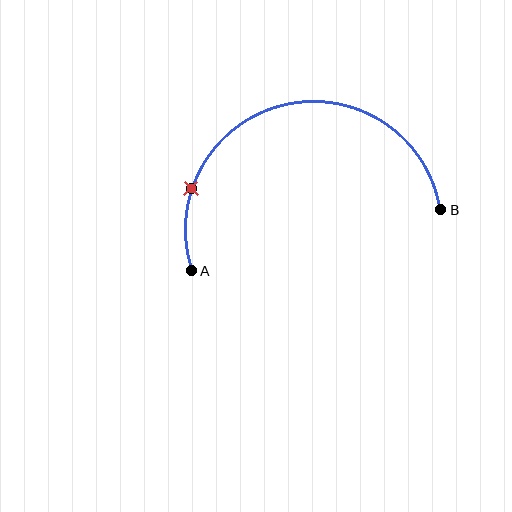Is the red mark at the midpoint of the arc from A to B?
No. The red mark lies on the arc but is closer to endpoint A. The arc midpoint would be at the point on the curve equidistant along the arc from both A and B.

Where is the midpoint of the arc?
The arc midpoint is the point on the curve farthest from the straight line joining A and B. It sits above that line.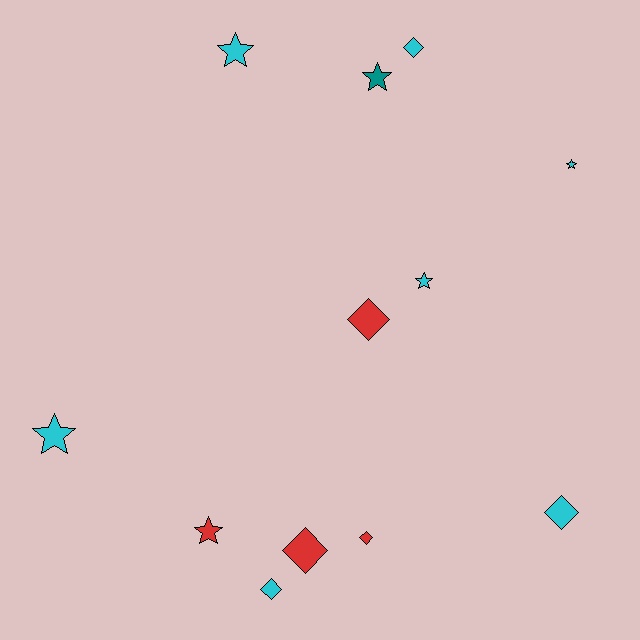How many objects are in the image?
There are 12 objects.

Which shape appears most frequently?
Diamond, with 6 objects.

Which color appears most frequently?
Cyan, with 7 objects.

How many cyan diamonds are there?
There are 3 cyan diamonds.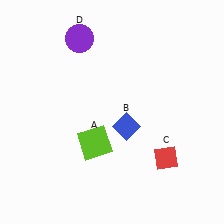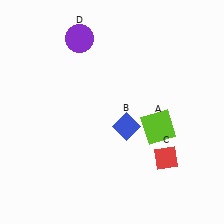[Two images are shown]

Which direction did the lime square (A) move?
The lime square (A) moved right.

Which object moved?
The lime square (A) moved right.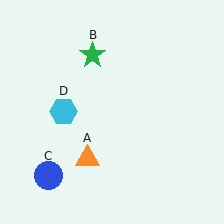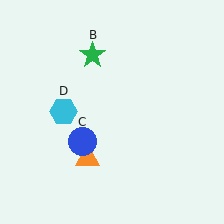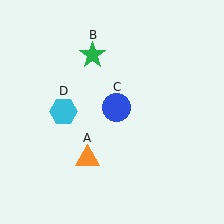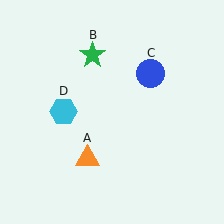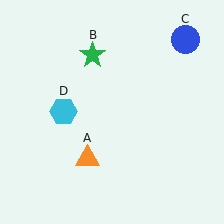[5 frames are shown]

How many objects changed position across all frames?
1 object changed position: blue circle (object C).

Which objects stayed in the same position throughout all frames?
Orange triangle (object A) and green star (object B) and cyan hexagon (object D) remained stationary.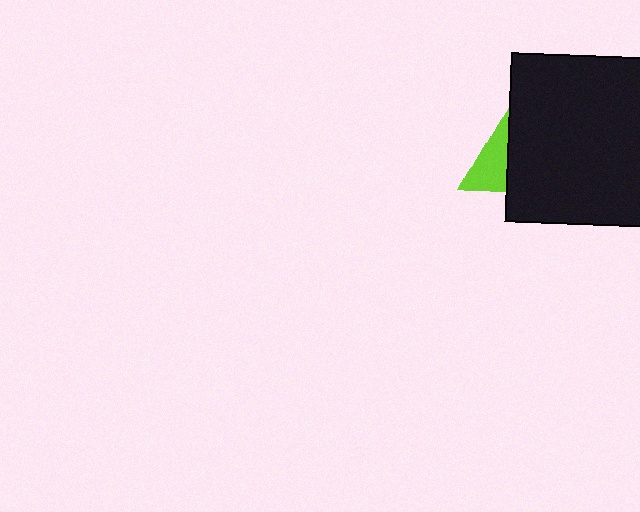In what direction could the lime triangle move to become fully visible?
The lime triangle could move left. That would shift it out from behind the black square entirely.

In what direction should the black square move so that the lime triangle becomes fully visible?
The black square should move right. That is the shortest direction to clear the overlap and leave the lime triangle fully visible.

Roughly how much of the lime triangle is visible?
A small part of it is visible (roughly 43%).